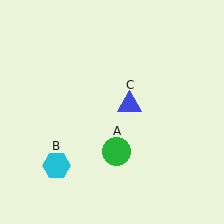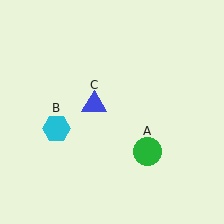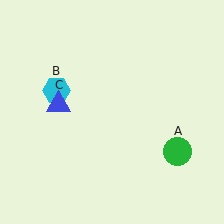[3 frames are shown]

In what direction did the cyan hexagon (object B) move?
The cyan hexagon (object B) moved up.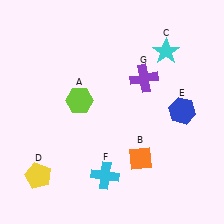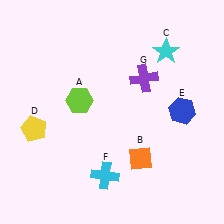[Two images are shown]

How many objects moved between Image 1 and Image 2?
1 object moved between the two images.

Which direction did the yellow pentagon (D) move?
The yellow pentagon (D) moved up.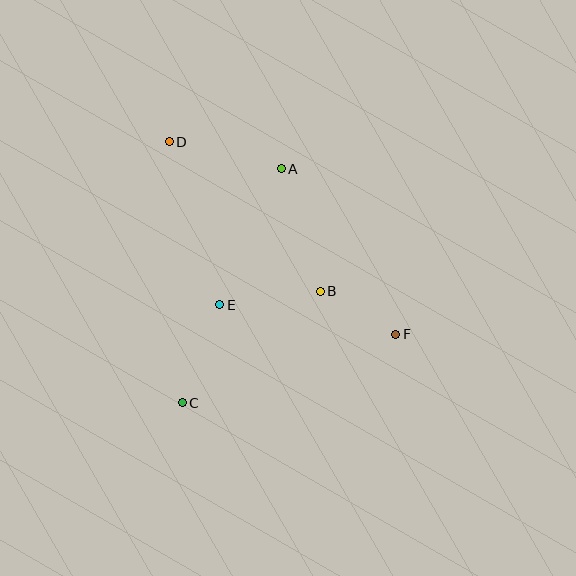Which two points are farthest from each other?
Points D and F are farthest from each other.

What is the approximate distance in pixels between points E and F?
The distance between E and F is approximately 178 pixels.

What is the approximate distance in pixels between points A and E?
The distance between A and E is approximately 149 pixels.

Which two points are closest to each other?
Points B and F are closest to each other.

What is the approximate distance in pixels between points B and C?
The distance between B and C is approximately 177 pixels.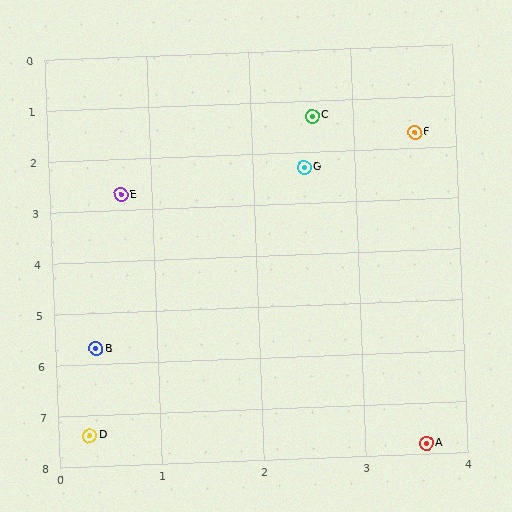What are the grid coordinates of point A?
Point A is at approximately (3.6, 7.8).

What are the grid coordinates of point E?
Point E is at approximately (0.7, 2.7).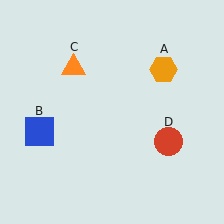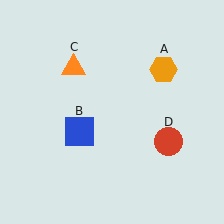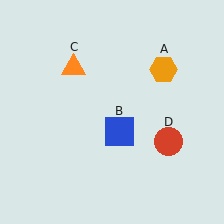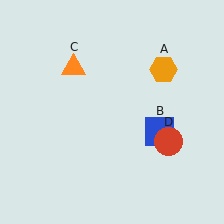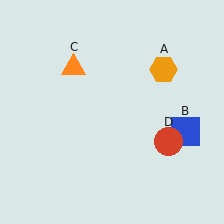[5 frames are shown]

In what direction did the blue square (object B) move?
The blue square (object B) moved right.